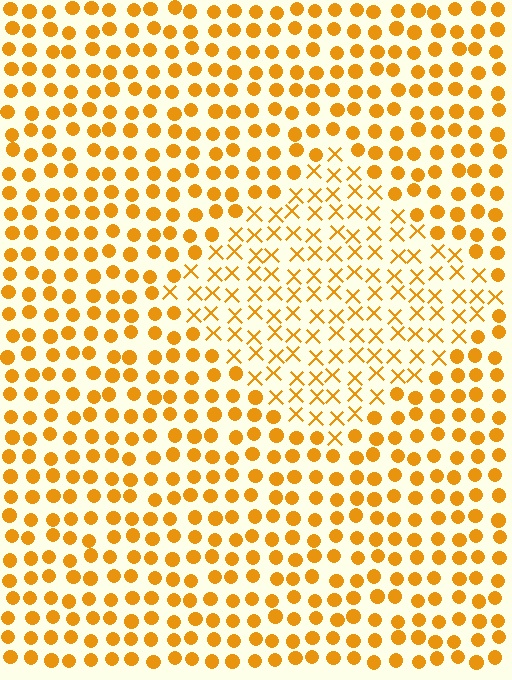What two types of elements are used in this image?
The image uses X marks inside the diamond region and circles outside it.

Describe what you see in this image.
The image is filled with small orange elements arranged in a uniform grid. A diamond-shaped region contains X marks, while the surrounding area contains circles. The boundary is defined purely by the change in element shape.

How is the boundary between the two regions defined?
The boundary is defined by a change in element shape: X marks inside vs. circles outside. All elements share the same color and spacing.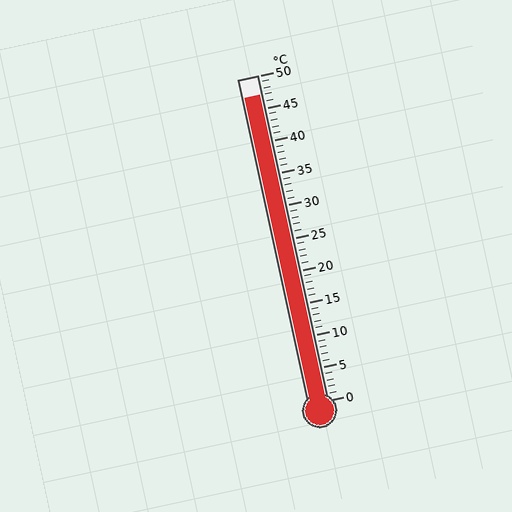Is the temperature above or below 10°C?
The temperature is above 10°C.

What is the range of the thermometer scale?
The thermometer scale ranges from 0°C to 50°C.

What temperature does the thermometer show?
The thermometer shows approximately 47°C.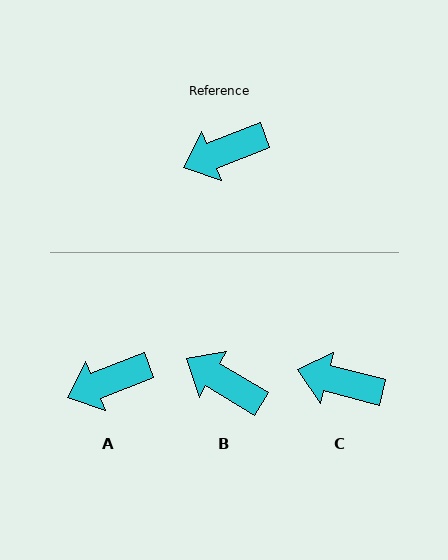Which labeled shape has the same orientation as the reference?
A.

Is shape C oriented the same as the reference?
No, it is off by about 36 degrees.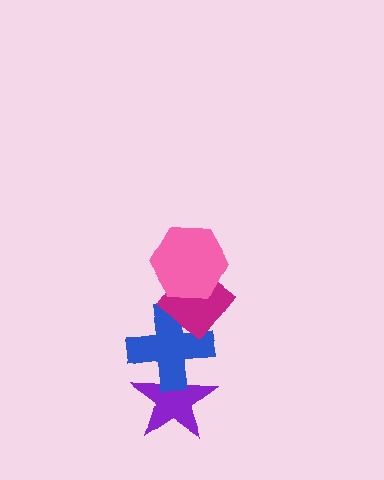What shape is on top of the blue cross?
The magenta diamond is on top of the blue cross.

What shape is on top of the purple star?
The blue cross is on top of the purple star.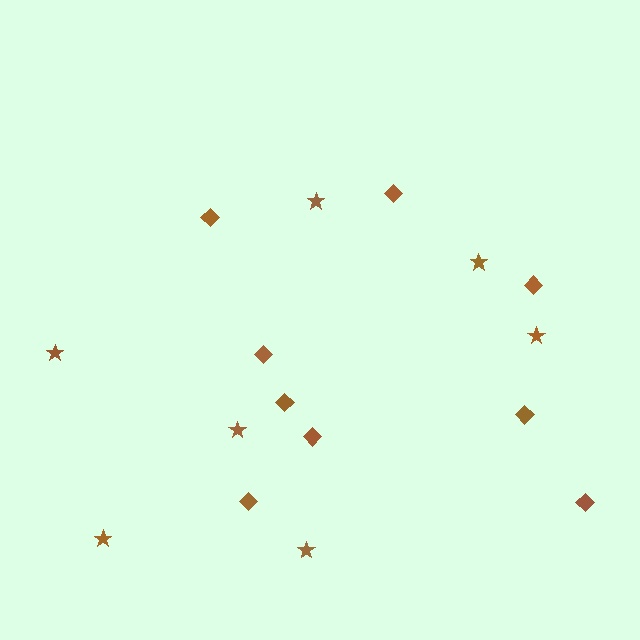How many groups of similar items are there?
There are 2 groups: one group of stars (7) and one group of diamonds (9).